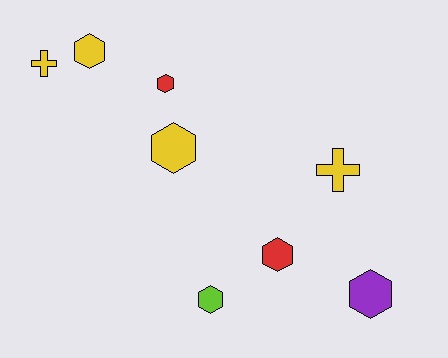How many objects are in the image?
There are 8 objects.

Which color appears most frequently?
Yellow, with 4 objects.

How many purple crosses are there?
There are no purple crosses.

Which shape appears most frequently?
Hexagon, with 6 objects.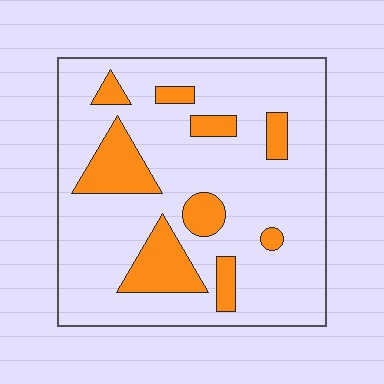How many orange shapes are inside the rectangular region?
9.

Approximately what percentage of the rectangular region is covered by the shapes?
Approximately 20%.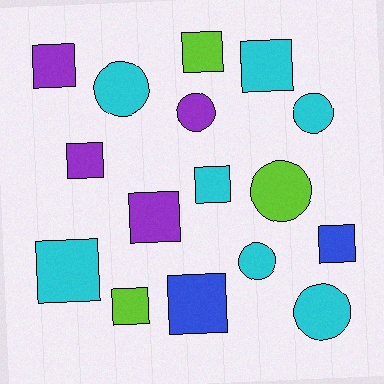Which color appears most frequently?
Cyan, with 7 objects.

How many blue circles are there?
There are no blue circles.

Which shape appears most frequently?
Square, with 10 objects.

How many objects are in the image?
There are 16 objects.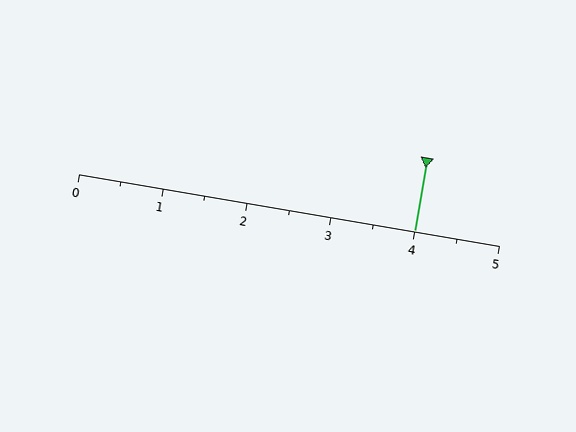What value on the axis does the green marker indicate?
The marker indicates approximately 4.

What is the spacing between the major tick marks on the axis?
The major ticks are spaced 1 apart.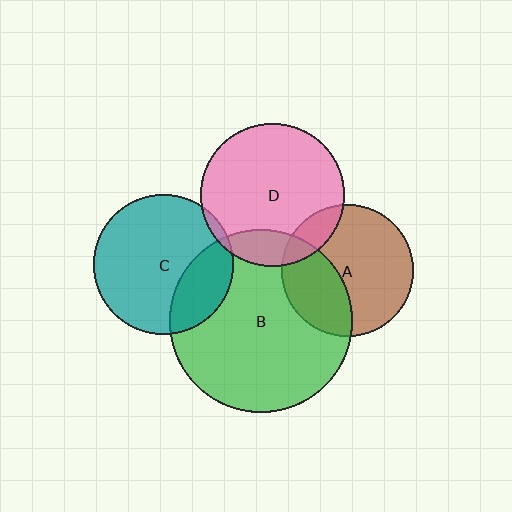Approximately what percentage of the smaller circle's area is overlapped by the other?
Approximately 15%.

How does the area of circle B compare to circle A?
Approximately 1.9 times.